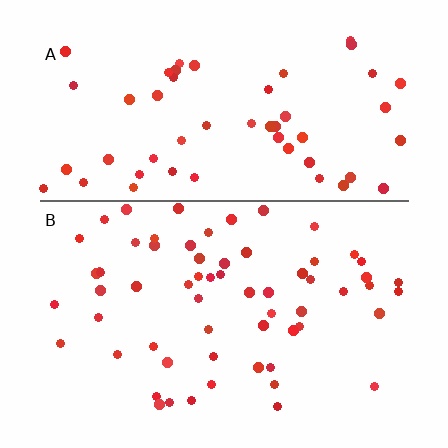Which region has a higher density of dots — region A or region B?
B (the bottom).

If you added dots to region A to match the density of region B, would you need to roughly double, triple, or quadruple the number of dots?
Approximately double.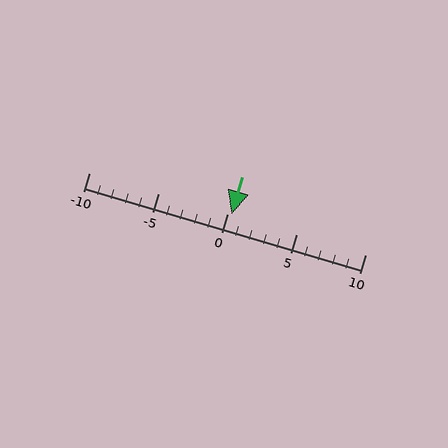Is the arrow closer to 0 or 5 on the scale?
The arrow is closer to 0.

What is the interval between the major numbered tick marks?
The major tick marks are spaced 5 units apart.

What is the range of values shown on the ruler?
The ruler shows values from -10 to 10.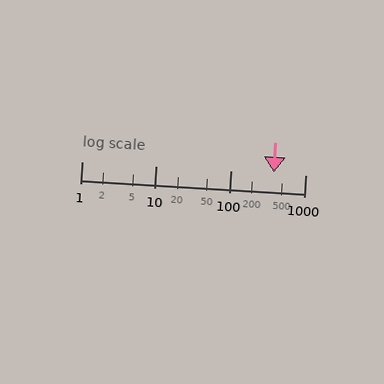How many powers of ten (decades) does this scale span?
The scale spans 3 decades, from 1 to 1000.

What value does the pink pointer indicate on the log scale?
The pointer indicates approximately 380.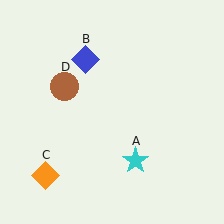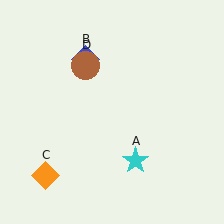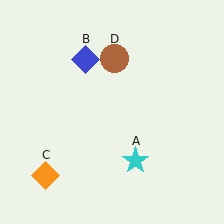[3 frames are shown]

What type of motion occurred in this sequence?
The brown circle (object D) rotated clockwise around the center of the scene.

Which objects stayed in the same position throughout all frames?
Cyan star (object A) and blue diamond (object B) and orange diamond (object C) remained stationary.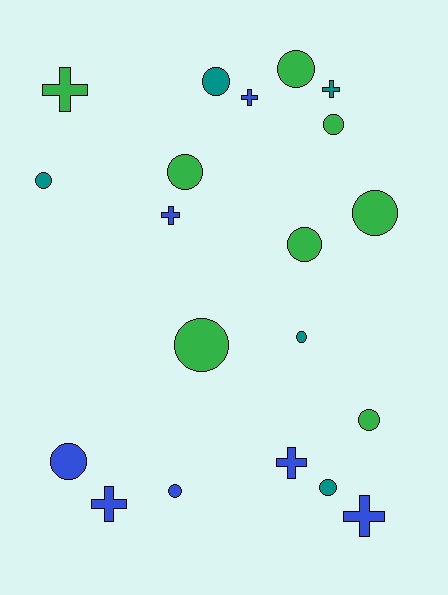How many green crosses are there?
There is 1 green cross.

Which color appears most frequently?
Green, with 8 objects.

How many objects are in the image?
There are 20 objects.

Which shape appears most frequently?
Circle, with 13 objects.